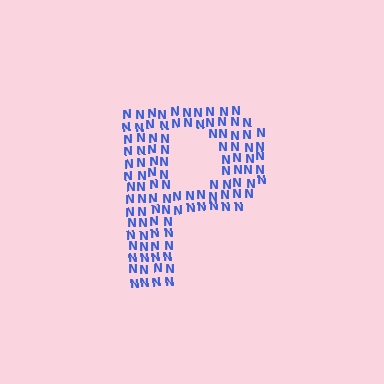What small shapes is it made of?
It is made of small letter N's.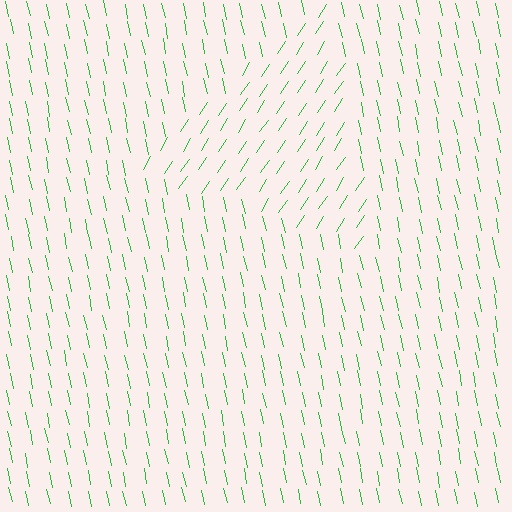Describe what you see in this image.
The image is filled with small green line segments. A triangle region in the image has lines oriented differently from the surrounding lines, creating a visible texture boundary.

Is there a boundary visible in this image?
Yes, there is a texture boundary formed by a change in line orientation.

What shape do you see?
I see a triangle.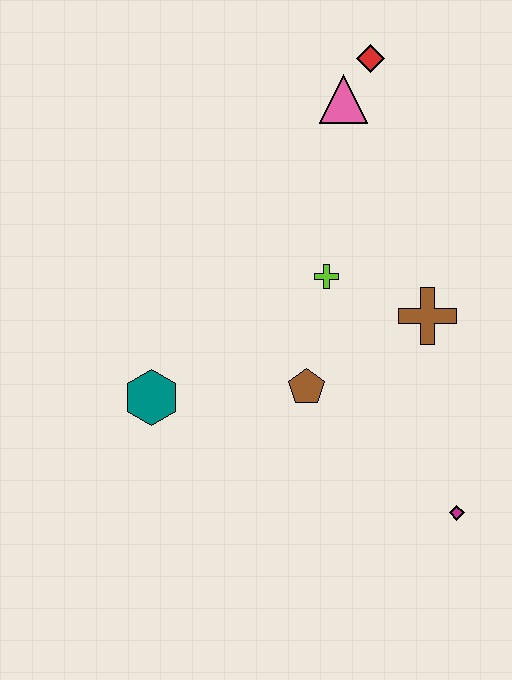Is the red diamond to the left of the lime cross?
No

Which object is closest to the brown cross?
The lime cross is closest to the brown cross.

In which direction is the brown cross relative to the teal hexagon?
The brown cross is to the right of the teal hexagon.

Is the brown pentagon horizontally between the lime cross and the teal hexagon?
Yes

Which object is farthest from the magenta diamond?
The red diamond is farthest from the magenta diamond.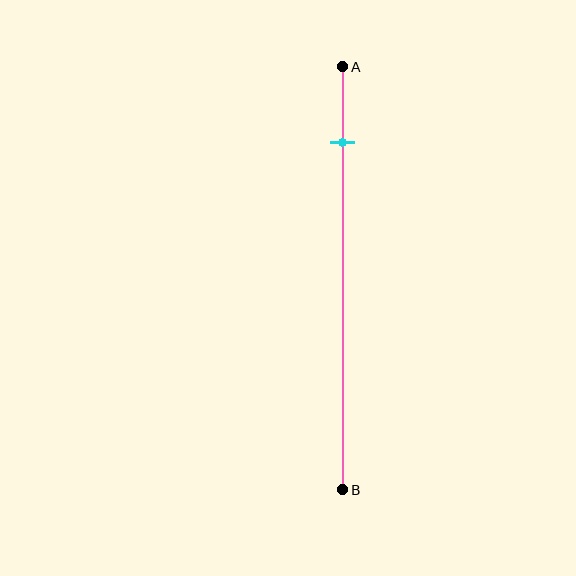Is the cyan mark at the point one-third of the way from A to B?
No, the mark is at about 20% from A, not at the 33% one-third point.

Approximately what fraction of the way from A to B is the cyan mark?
The cyan mark is approximately 20% of the way from A to B.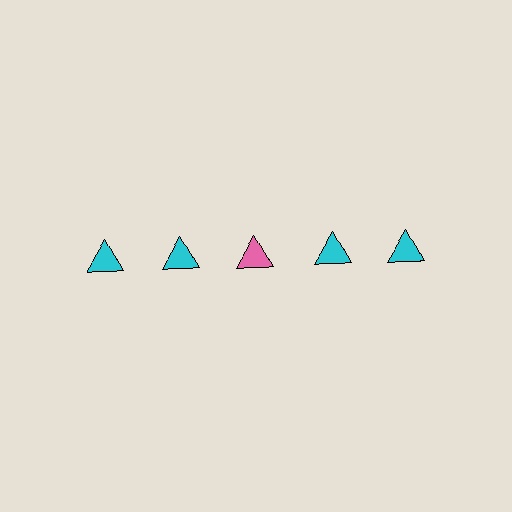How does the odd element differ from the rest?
It has a different color: pink instead of cyan.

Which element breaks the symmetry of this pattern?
The pink triangle in the top row, center column breaks the symmetry. All other shapes are cyan triangles.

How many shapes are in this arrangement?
There are 5 shapes arranged in a grid pattern.